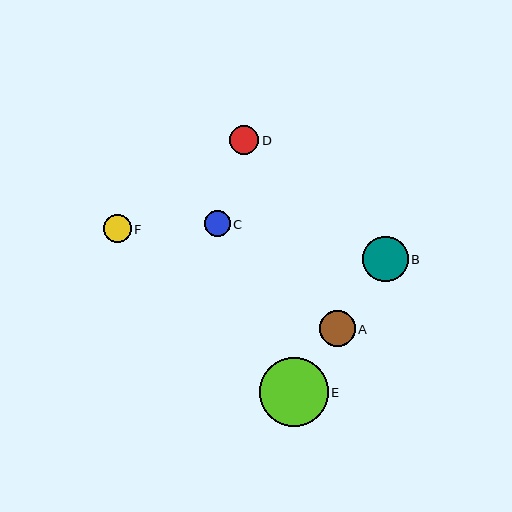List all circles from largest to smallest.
From largest to smallest: E, B, A, D, F, C.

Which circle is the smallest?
Circle C is the smallest with a size of approximately 26 pixels.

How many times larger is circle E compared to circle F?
Circle E is approximately 2.5 times the size of circle F.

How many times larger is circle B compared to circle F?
Circle B is approximately 1.7 times the size of circle F.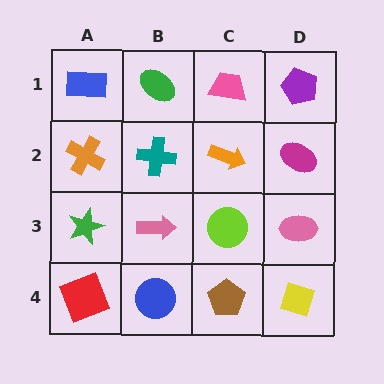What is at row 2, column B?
A teal cross.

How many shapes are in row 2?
4 shapes.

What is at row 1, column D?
A purple pentagon.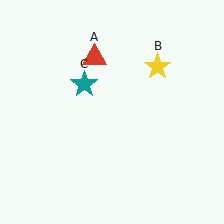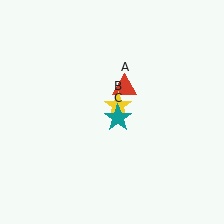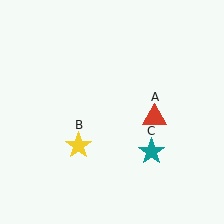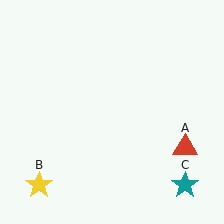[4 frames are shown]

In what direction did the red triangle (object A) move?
The red triangle (object A) moved down and to the right.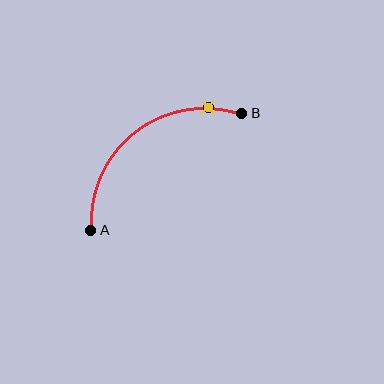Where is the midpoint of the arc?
The arc midpoint is the point on the curve farthest from the straight line joining A and B. It sits above and to the left of that line.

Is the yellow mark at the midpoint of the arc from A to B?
No. The yellow mark lies on the arc but is closer to endpoint B. The arc midpoint would be at the point on the curve equidistant along the arc from both A and B.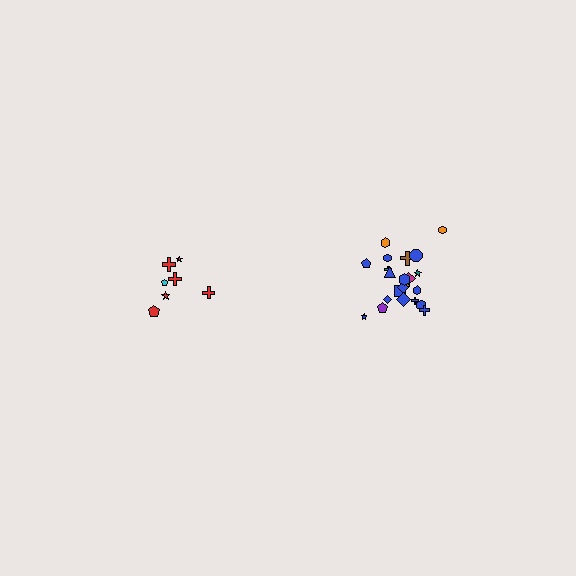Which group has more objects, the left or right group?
The right group.